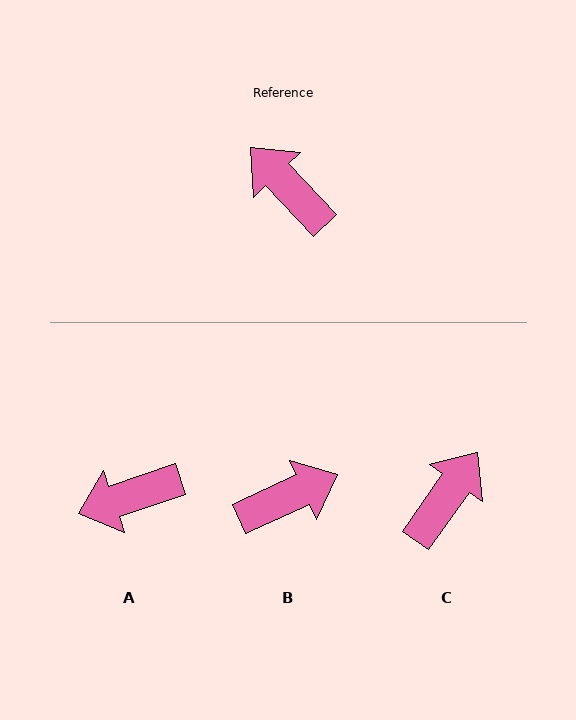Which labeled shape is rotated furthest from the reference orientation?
B, about 109 degrees away.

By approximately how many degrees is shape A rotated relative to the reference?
Approximately 65 degrees counter-clockwise.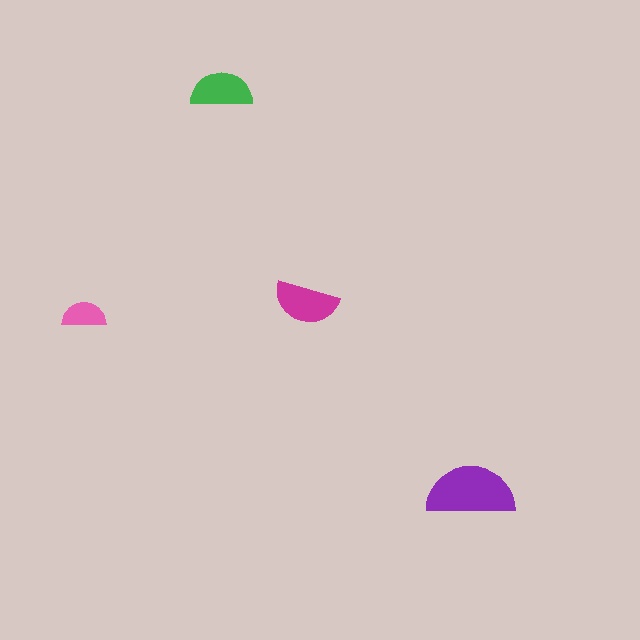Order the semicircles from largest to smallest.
the purple one, the magenta one, the green one, the pink one.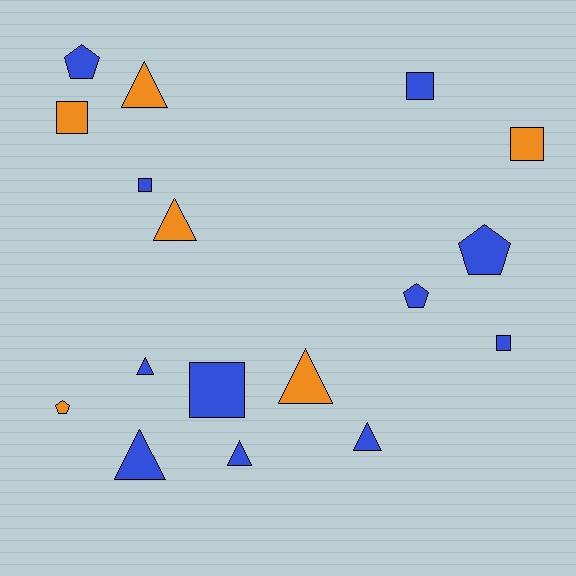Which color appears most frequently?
Blue, with 11 objects.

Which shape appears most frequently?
Triangle, with 7 objects.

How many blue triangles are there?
There are 4 blue triangles.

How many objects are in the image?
There are 17 objects.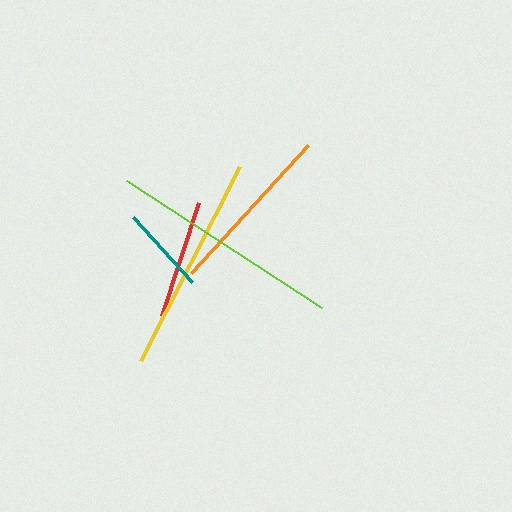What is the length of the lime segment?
The lime segment is approximately 233 pixels long.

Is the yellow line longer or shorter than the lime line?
The lime line is longer than the yellow line.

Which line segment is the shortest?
The teal line is the shortest at approximately 88 pixels.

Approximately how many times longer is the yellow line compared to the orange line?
The yellow line is approximately 1.3 times the length of the orange line.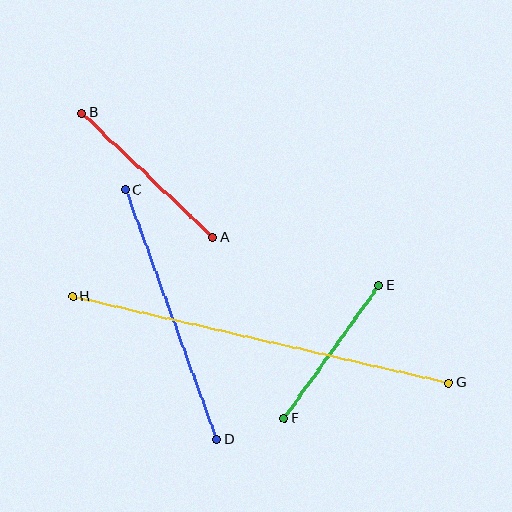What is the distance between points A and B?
The distance is approximately 181 pixels.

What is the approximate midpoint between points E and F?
The midpoint is at approximately (332, 352) pixels.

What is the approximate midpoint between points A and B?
The midpoint is at approximately (148, 175) pixels.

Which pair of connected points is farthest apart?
Points G and H are farthest apart.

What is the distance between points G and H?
The distance is approximately 386 pixels.